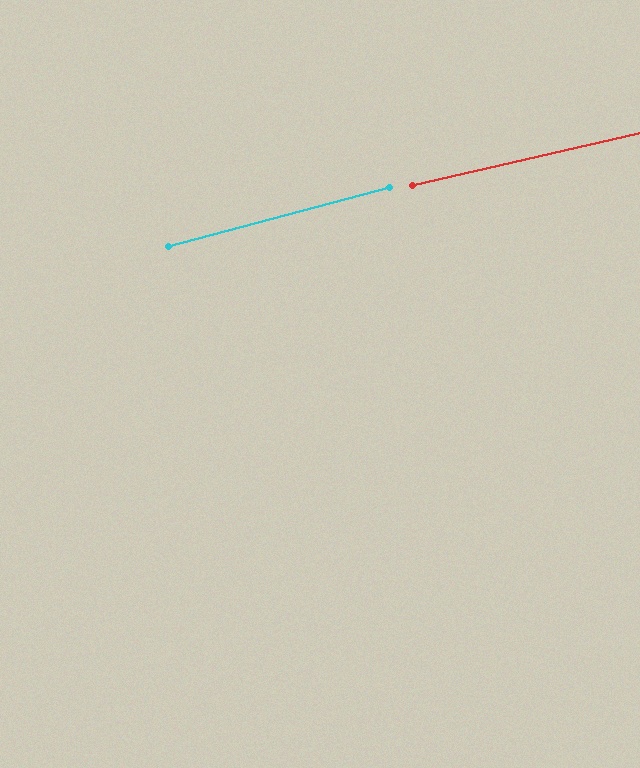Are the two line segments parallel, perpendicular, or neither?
Parallel — their directions differ by only 2.0°.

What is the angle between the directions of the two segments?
Approximately 2 degrees.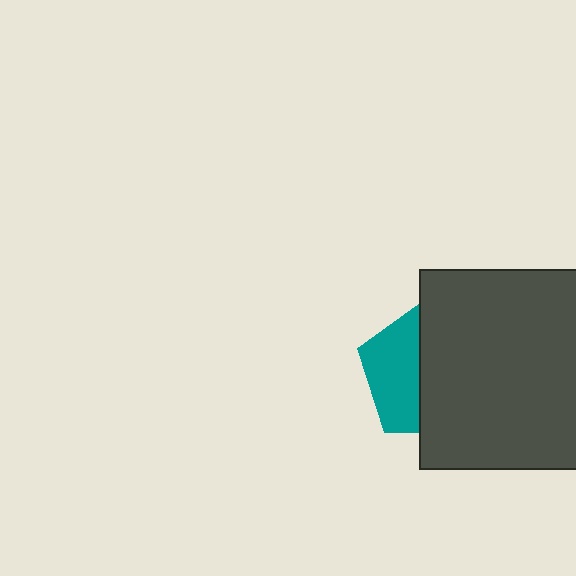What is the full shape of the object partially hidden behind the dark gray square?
The partially hidden object is a teal pentagon.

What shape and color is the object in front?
The object in front is a dark gray square.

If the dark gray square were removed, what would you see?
You would see the complete teal pentagon.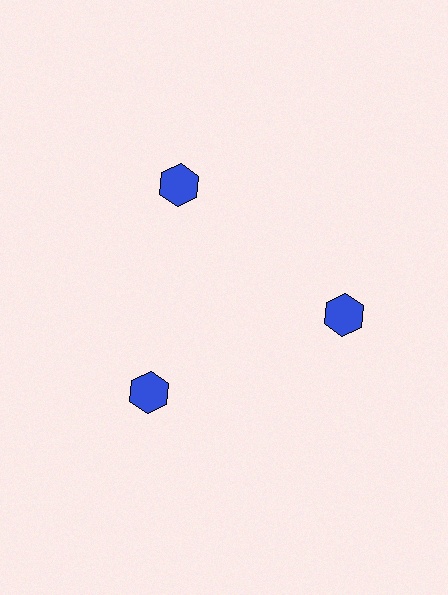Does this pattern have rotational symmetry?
Yes, this pattern has 3-fold rotational symmetry. It looks the same after rotating 120 degrees around the center.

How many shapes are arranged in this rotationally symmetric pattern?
There are 3 shapes, arranged in 3 groups of 1.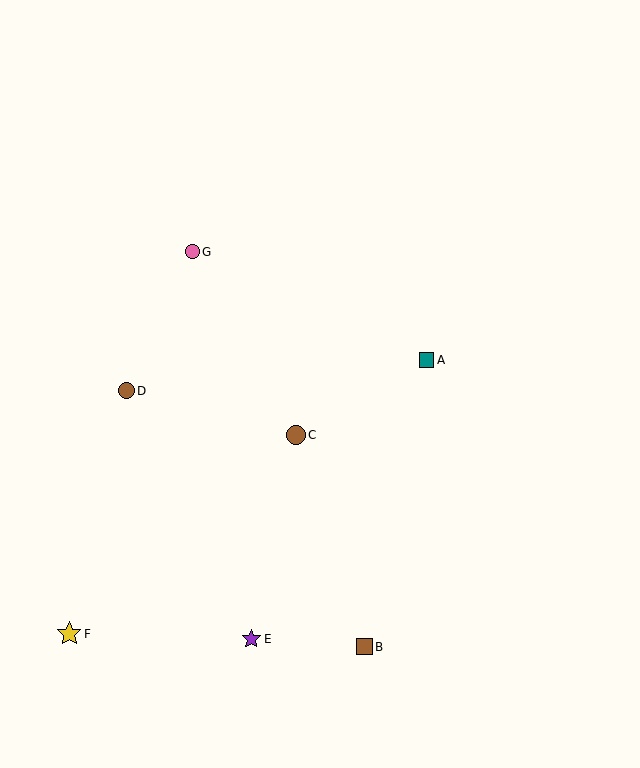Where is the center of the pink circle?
The center of the pink circle is at (192, 252).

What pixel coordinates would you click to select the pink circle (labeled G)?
Click at (192, 252) to select the pink circle G.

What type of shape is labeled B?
Shape B is a brown square.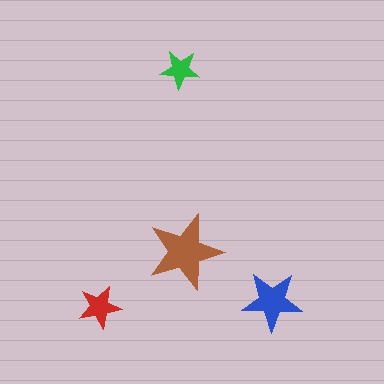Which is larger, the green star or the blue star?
The blue one.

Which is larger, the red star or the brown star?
The brown one.